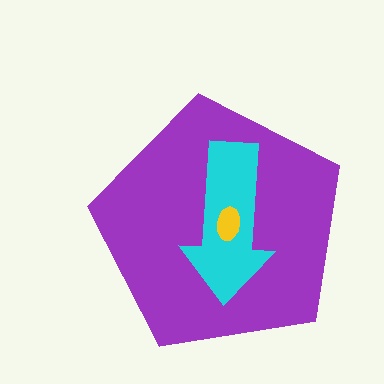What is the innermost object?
The yellow ellipse.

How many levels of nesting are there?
3.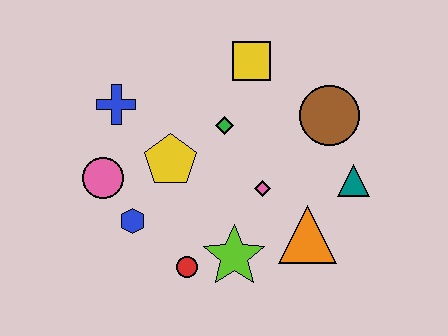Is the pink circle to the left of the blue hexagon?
Yes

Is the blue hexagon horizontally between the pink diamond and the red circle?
No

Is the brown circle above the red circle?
Yes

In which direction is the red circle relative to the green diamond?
The red circle is below the green diamond.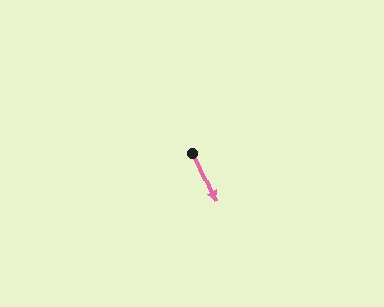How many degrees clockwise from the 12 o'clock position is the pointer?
Approximately 154 degrees.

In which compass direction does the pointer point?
Southeast.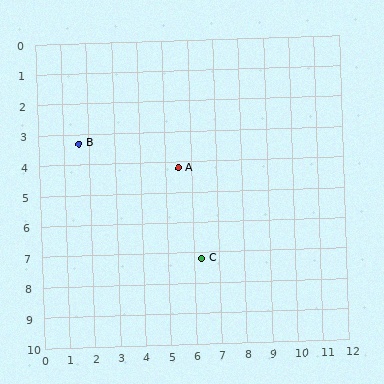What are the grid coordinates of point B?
Point B is at approximately (1.6, 3.3).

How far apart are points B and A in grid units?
Points B and A are about 4.0 grid units apart.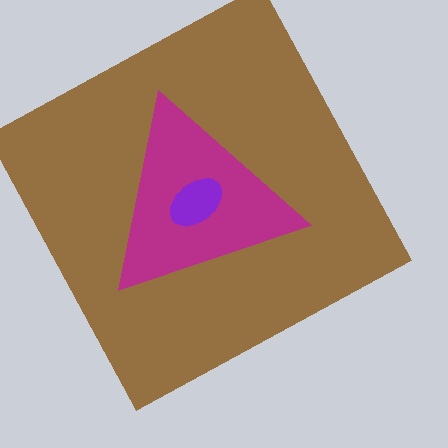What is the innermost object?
The purple ellipse.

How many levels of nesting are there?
3.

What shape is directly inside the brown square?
The magenta triangle.